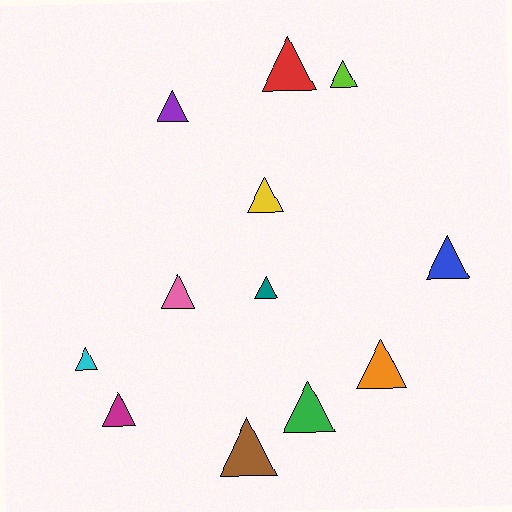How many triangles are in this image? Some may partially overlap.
There are 12 triangles.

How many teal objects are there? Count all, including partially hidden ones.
There is 1 teal object.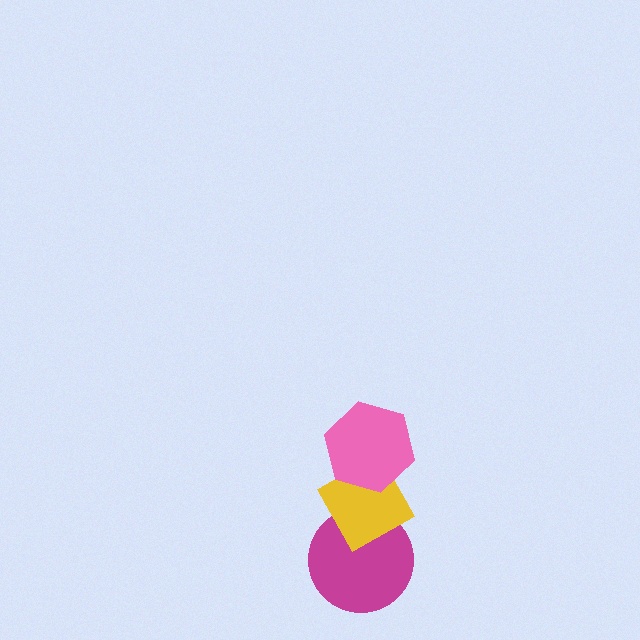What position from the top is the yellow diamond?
The yellow diamond is 2nd from the top.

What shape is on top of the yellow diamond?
The pink hexagon is on top of the yellow diamond.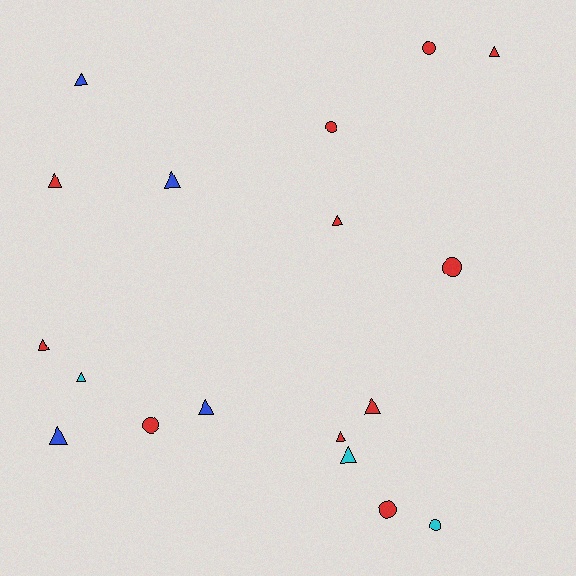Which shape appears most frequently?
Triangle, with 12 objects.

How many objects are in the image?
There are 18 objects.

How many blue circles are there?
There are no blue circles.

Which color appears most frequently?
Red, with 11 objects.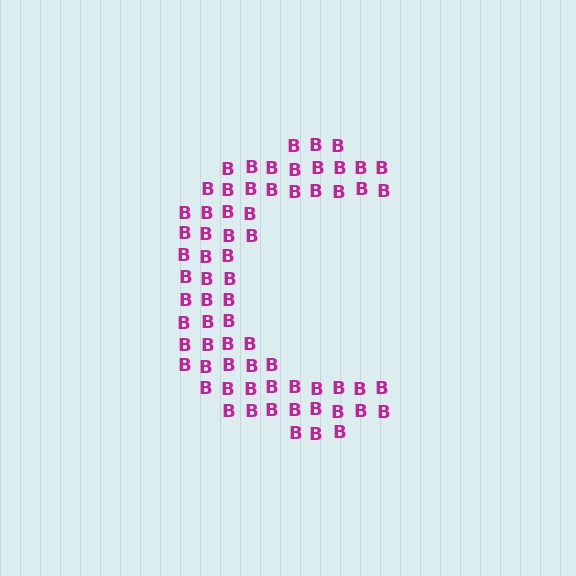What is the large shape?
The large shape is the letter C.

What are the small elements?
The small elements are letter B's.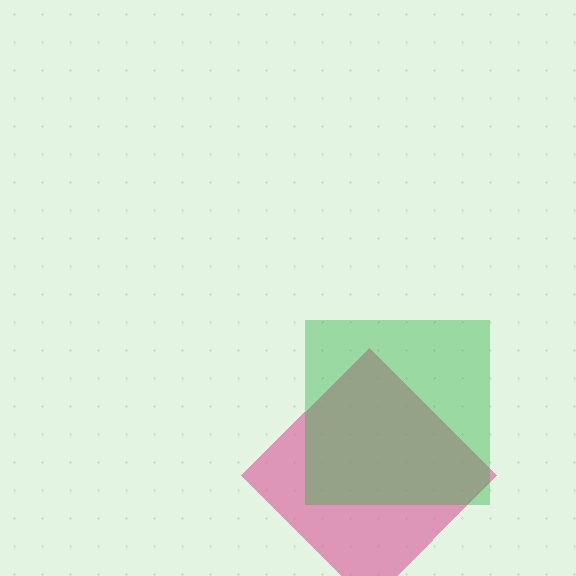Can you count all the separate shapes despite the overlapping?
Yes, there are 2 separate shapes.